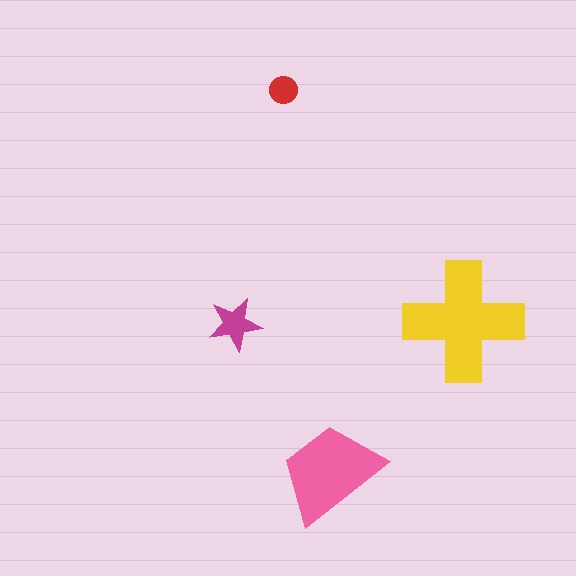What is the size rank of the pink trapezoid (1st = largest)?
2nd.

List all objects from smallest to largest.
The red circle, the magenta star, the pink trapezoid, the yellow cross.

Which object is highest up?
The red circle is topmost.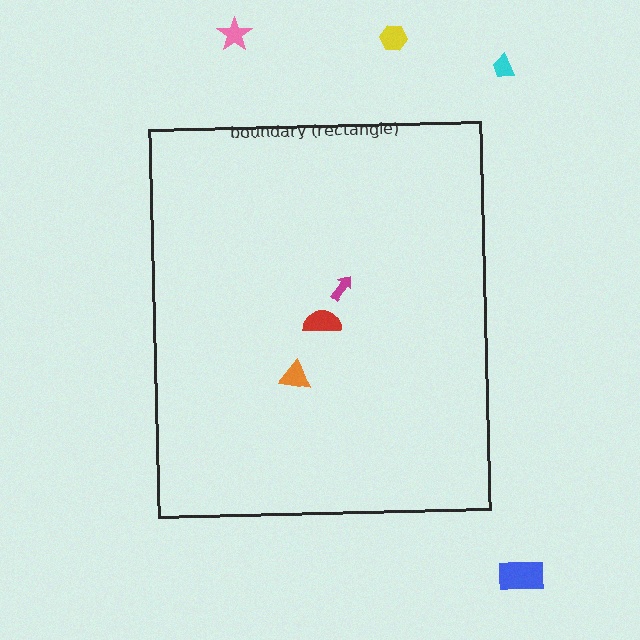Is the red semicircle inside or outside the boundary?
Inside.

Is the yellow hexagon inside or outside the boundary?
Outside.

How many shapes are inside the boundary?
3 inside, 4 outside.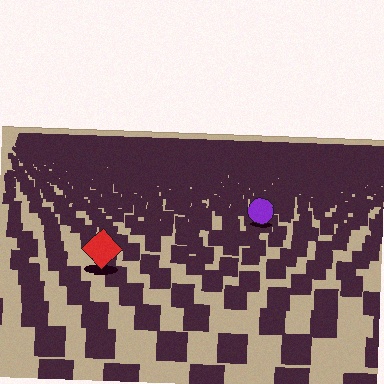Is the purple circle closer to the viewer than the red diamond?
No. The red diamond is closer — you can tell from the texture gradient: the ground texture is coarser near it.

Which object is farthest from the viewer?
The purple circle is farthest from the viewer. It appears smaller and the ground texture around it is denser.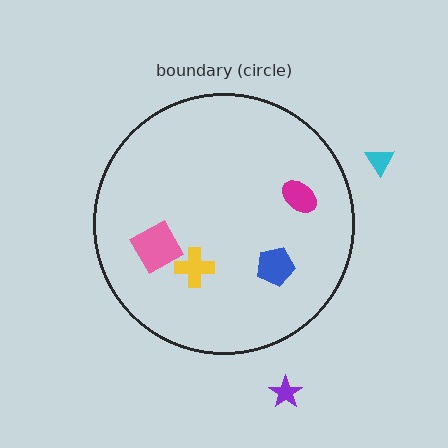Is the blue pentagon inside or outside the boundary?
Inside.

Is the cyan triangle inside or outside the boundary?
Outside.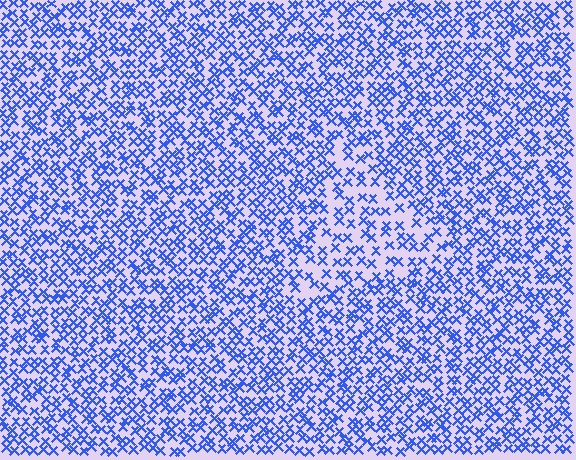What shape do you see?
I see a triangle.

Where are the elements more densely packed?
The elements are more densely packed outside the triangle boundary.